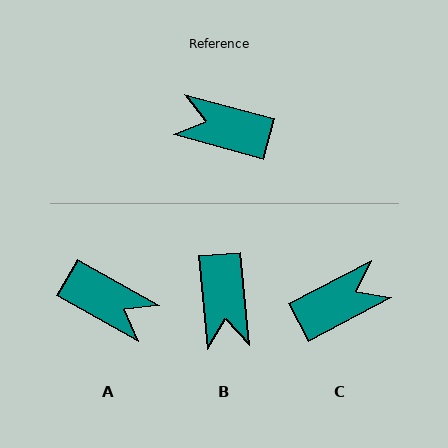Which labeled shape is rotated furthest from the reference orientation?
A, about 166 degrees away.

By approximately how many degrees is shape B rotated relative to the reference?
Approximately 110 degrees counter-clockwise.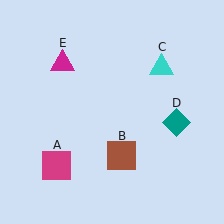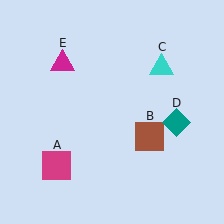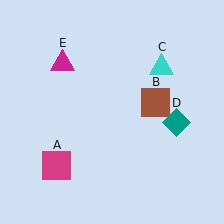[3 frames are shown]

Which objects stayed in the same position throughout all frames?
Magenta square (object A) and cyan triangle (object C) and teal diamond (object D) and magenta triangle (object E) remained stationary.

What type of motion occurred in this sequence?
The brown square (object B) rotated counterclockwise around the center of the scene.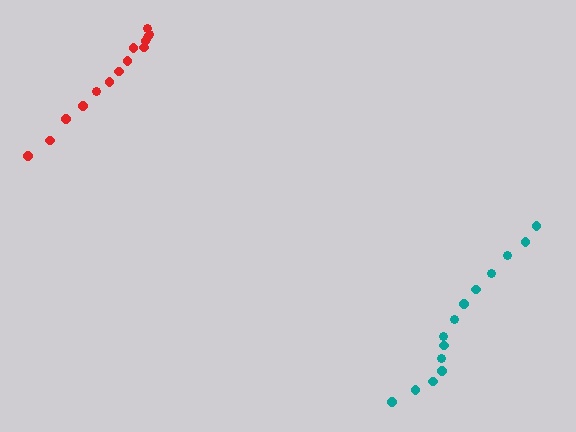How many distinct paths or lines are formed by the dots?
There are 2 distinct paths.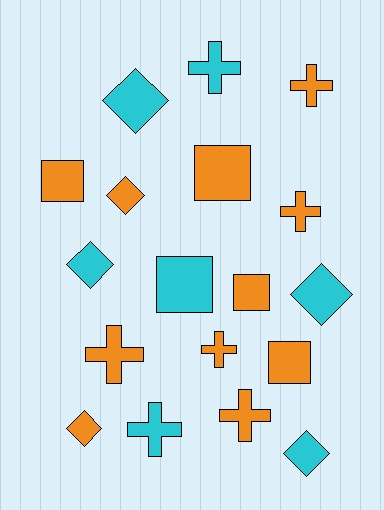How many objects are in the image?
There are 18 objects.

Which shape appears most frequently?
Cross, with 7 objects.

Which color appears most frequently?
Orange, with 11 objects.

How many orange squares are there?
There are 4 orange squares.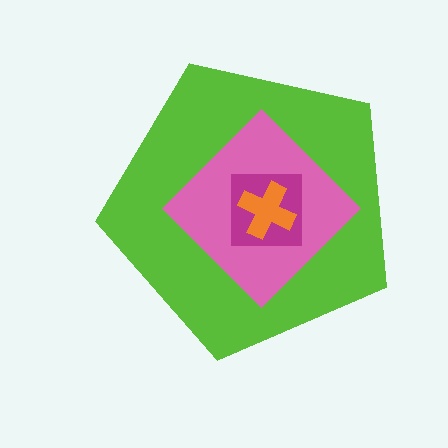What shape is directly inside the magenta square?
The orange cross.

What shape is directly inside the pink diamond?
The magenta square.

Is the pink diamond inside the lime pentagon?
Yes.